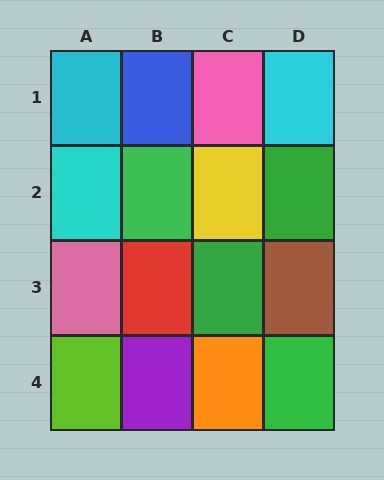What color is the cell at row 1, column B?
Blue.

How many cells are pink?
2 cells are pink.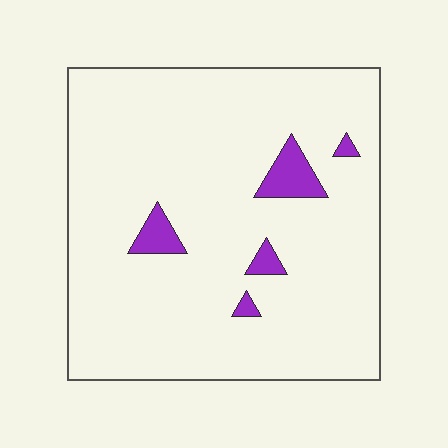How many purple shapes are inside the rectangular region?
5.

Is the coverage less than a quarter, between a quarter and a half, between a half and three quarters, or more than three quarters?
Less than a quarter.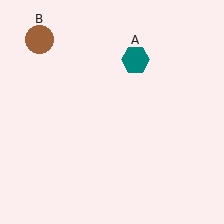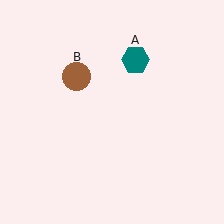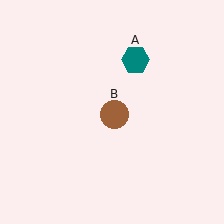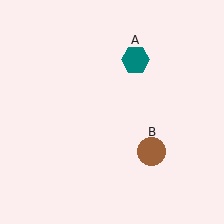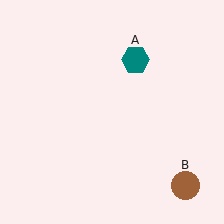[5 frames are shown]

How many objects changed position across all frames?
1 object changed position: brown circle (object B).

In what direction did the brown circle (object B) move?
The brown circle (object B) moved down and to the right.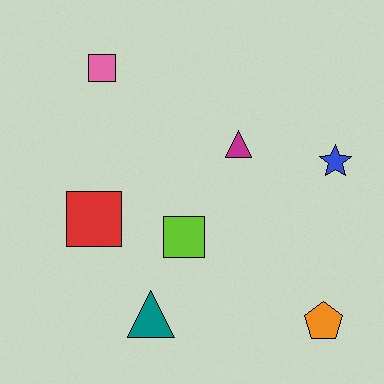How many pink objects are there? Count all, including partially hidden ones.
There is 1 pink object.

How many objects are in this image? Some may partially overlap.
There are 7 objects.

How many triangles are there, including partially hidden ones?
There are 2 triangles.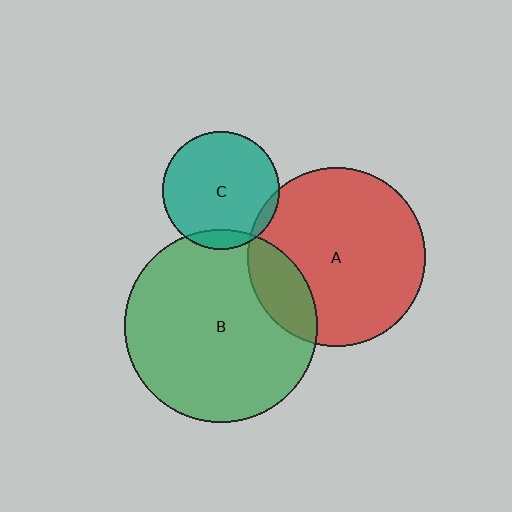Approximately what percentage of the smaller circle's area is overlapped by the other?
Approximately 20%.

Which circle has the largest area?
Circle B (green).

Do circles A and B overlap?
Yes.